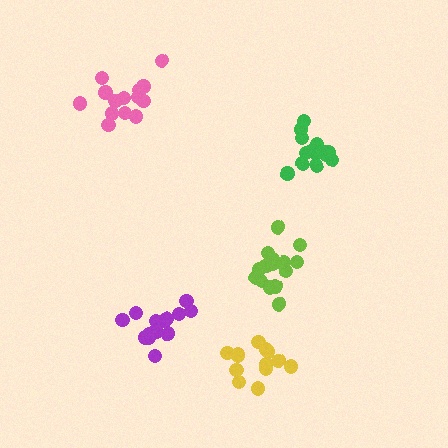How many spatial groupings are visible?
There are 5 spatial groupings.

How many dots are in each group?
Group 1: 13 dots, Group 2: 16 dots, Group 3: 14 dots, Group 4: 16 dots, Group 5: 15 dots (74 total).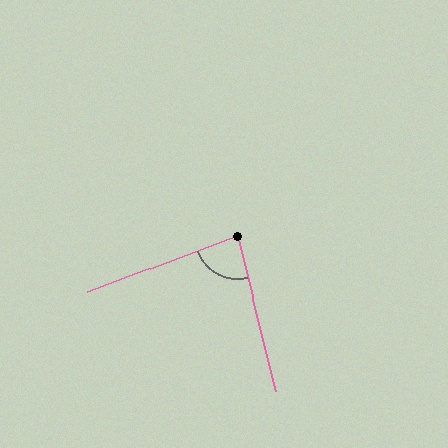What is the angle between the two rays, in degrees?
Approximately 83 degrees.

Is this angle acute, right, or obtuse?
It is acute.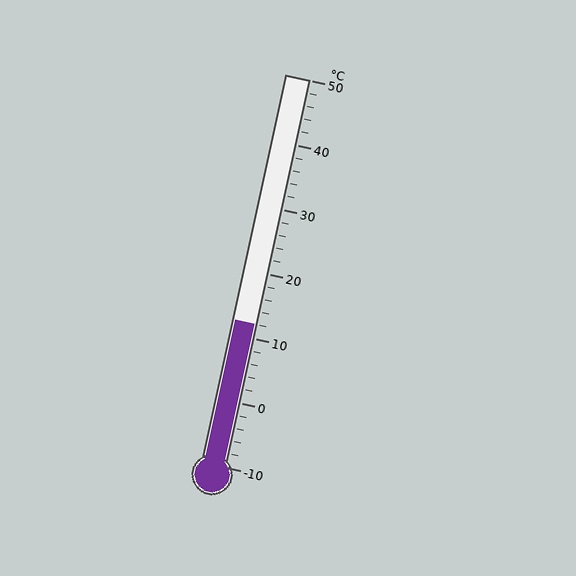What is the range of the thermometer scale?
The thermometer scale ranges from -10°C to 50°C.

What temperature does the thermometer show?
The thermometer shows approximately 12°C.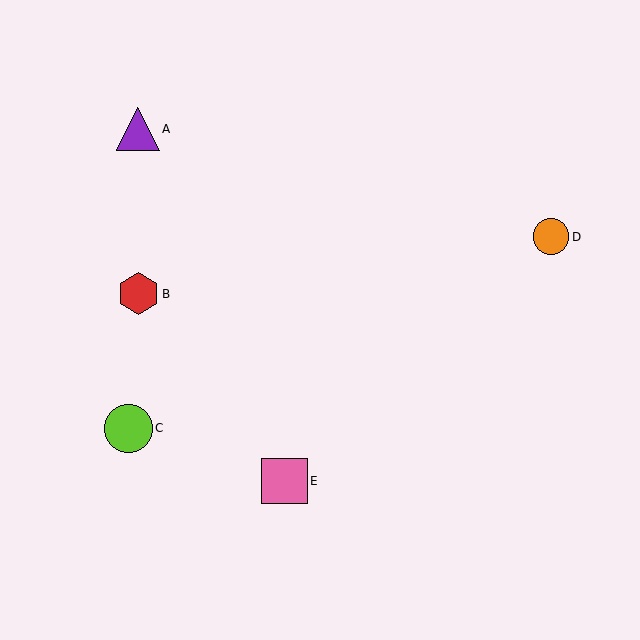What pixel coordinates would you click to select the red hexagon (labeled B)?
Click at (138, 294) to select the red hexagon B.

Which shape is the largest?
The lime circle (labeled C) is the largest.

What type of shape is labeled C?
Shape C is a lime circle.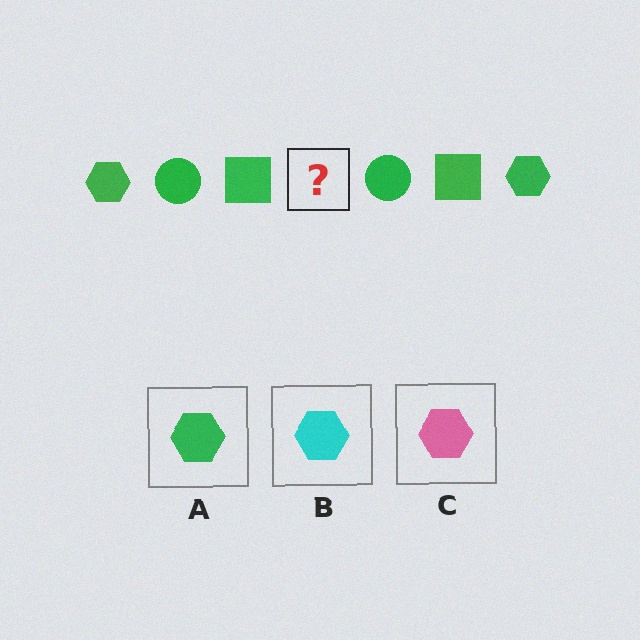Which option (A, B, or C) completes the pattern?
A.